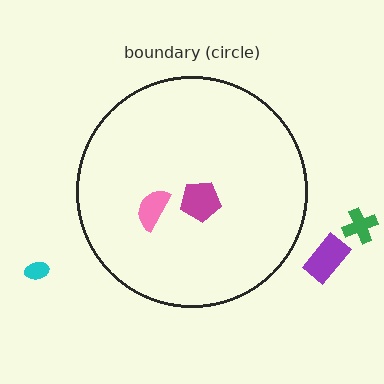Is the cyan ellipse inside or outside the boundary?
Outside.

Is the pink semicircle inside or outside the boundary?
Inside.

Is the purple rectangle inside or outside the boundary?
Outside.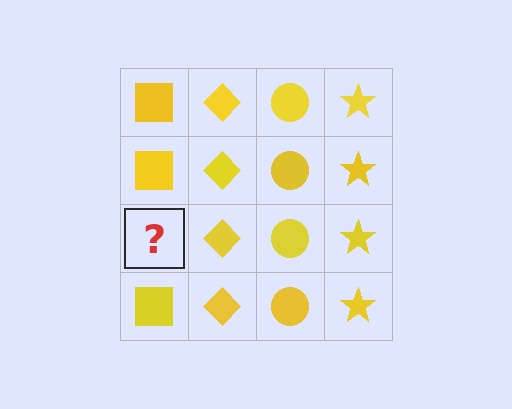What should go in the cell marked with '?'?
The missing cell should contain a yellow square.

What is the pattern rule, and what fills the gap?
The rule is that each column has a consistent shape. The gap should be filled with a yellow square.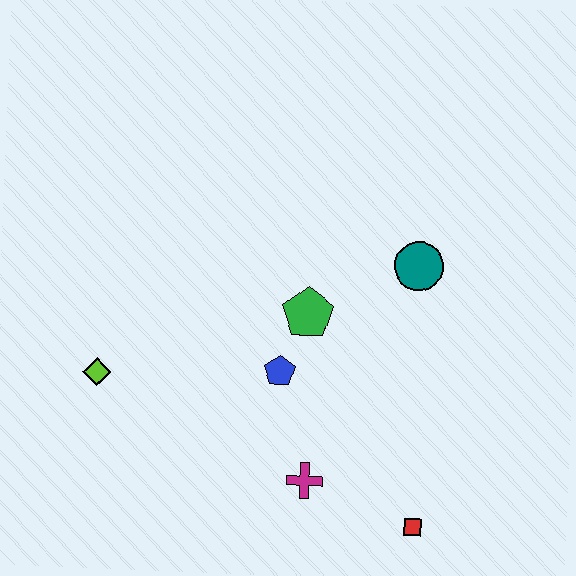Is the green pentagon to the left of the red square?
Yes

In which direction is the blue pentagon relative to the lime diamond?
The blue pentagon is to the right of the lime diamond.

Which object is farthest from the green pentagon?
The red square is farthest from the green pentagon.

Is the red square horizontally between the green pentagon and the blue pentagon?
No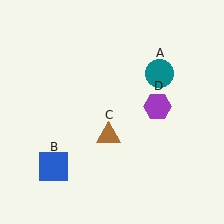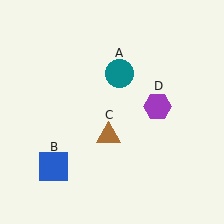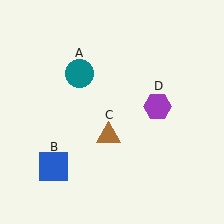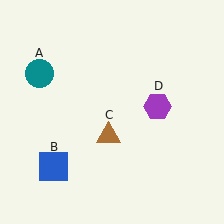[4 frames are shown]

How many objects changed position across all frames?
1 object changed position: teal circle (object A).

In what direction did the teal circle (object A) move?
The teal circle (object A) moved left.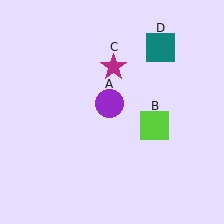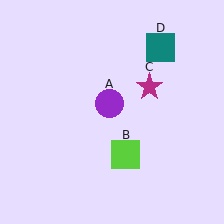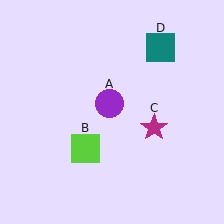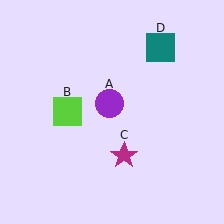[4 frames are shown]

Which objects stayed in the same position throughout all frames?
Purple circle (object A) and teal square (object D) remained stationary.